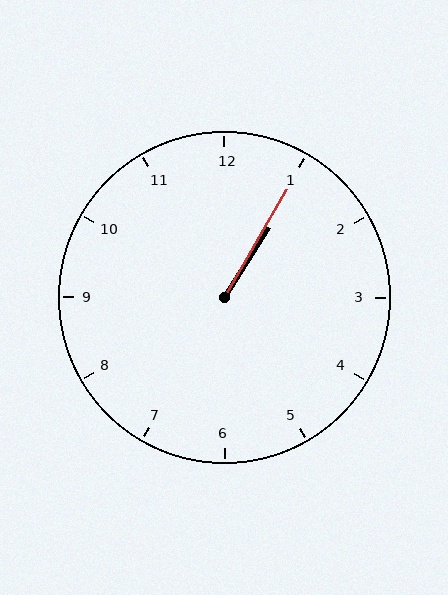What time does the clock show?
1:05.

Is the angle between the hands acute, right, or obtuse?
It is acute.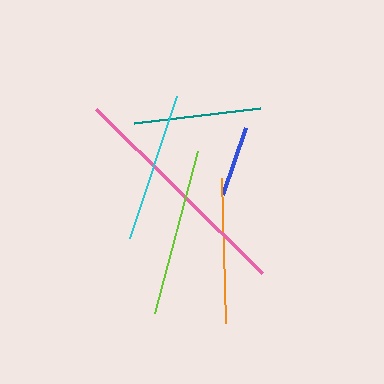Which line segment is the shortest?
The blue line is the shortest at approximately 70 pixels.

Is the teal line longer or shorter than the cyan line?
The cyan line is longer than the teal line.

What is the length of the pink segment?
The pink segment is approximately 233 pixels long.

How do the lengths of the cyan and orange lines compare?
The cyan and orange lines are approximately the same length.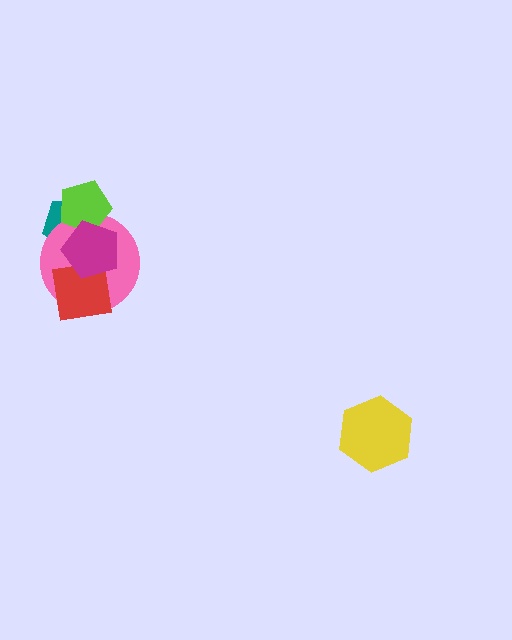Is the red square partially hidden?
Yes, it is partially covered by another shape.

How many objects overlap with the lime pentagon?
3 objects overlap with the lime pentagon.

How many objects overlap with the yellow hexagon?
0 objects overlap with the yellow hexagon.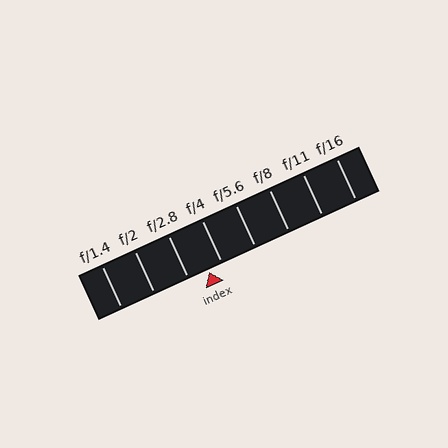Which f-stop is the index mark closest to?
The index mark is closest to f/4.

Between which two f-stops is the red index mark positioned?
The index mark is between f/2.8 and f/4.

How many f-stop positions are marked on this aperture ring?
There are 8 f-stop positions marked.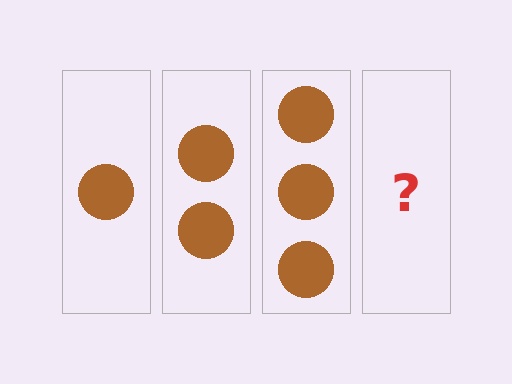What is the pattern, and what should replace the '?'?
The pattern is that each step adds one more circle. The '?' should be 4 circles.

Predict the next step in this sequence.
The next step is 4 circles.